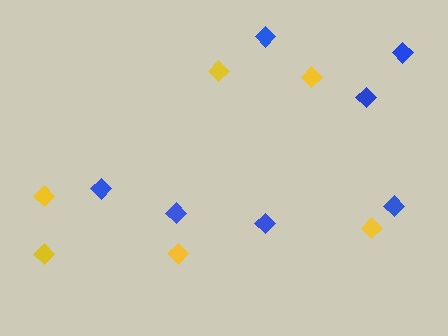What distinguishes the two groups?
There are 2 groups: one group of blue diamonds (7) and one group of yellow diamonds (6).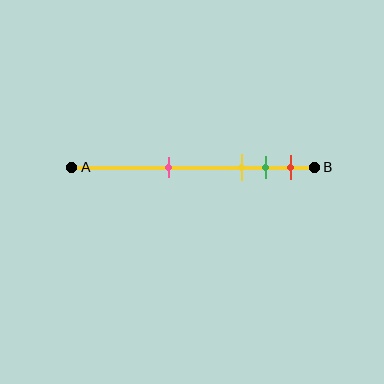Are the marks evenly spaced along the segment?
No, the marks are not evenly spaced.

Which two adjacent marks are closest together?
The green and red marks are the closest adjacent pair.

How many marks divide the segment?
There are 4 marks dividing the segment.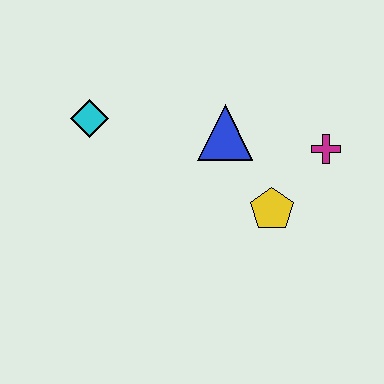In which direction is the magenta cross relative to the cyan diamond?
The magenta cross is to the right of the cyan diamond.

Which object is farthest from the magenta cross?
The cyan diamond is farthest from the magenta cross.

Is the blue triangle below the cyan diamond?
Yes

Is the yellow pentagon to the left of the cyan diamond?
No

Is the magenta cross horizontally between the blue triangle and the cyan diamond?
No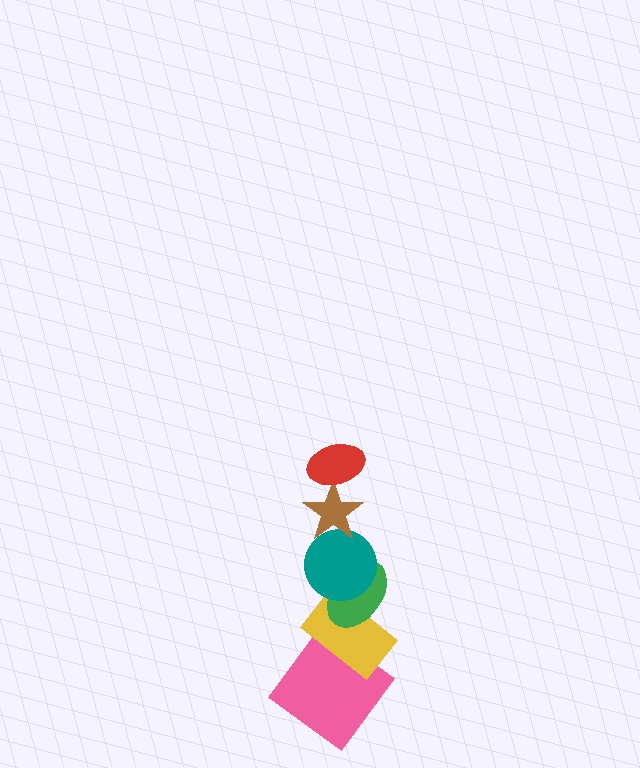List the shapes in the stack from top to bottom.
From top to bottom: the red ellipse, the brown star, the teal circle, the green ellipse, the yellow rectangle, the pink diamond.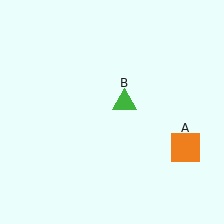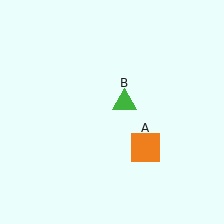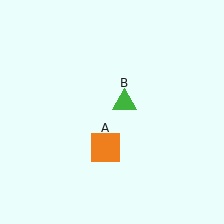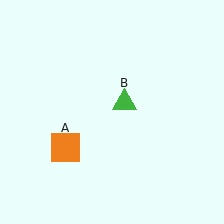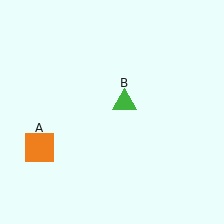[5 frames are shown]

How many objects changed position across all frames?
1 object changed position: orange square (object A).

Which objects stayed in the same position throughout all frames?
Green triangle (object B) remained stationary.